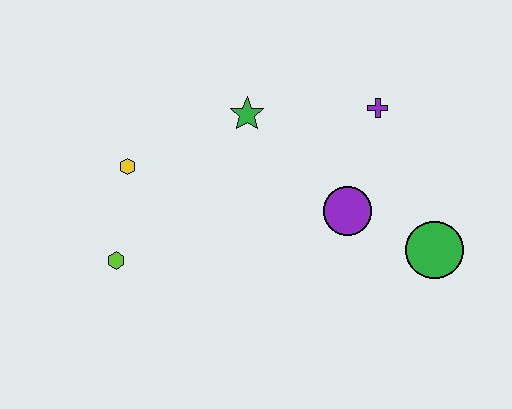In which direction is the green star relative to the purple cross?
The green star is to the left of the purple cross.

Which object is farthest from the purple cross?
The lime hexagon is farthest from the purple cross.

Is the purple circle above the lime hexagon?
Yes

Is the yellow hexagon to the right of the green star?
No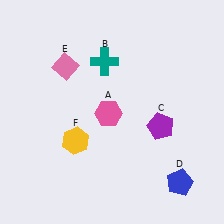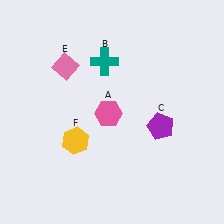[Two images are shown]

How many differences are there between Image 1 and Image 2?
There is 1 difference between the two images.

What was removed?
The blue pentagon (D) was removed in Image 2.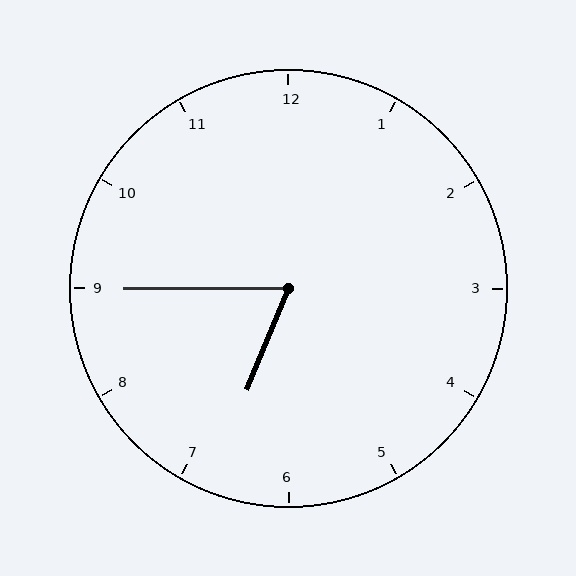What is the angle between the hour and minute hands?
Approximately 68 degrees.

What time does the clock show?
6:45.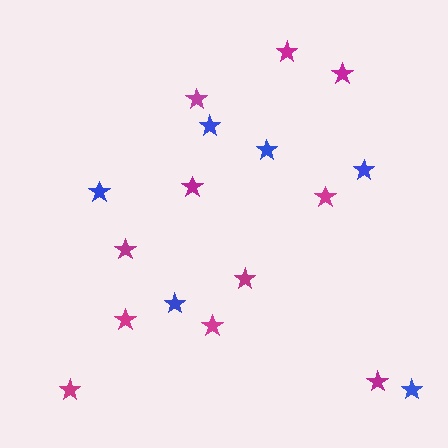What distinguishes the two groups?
There are 2 groups: one group of blue stars (6) and one group of magenta stars (11).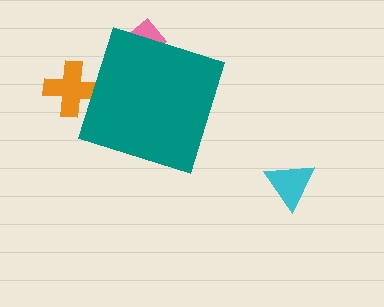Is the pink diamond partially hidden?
Yes, the pink diamond is partially hidden behind the teal diamond.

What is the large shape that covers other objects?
A teal diamond.